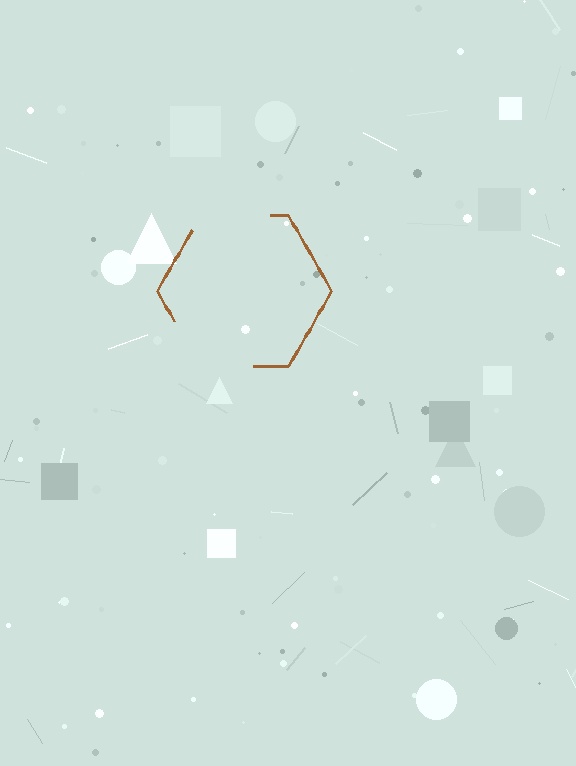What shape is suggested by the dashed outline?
The dashed outline suggests a hexagon.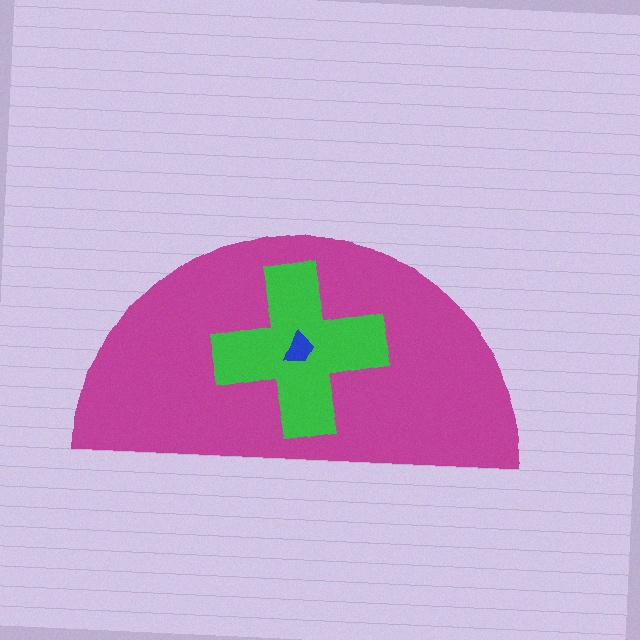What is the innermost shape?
The blue trapezoid.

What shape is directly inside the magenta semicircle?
The green cross.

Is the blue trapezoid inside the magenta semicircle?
Yes.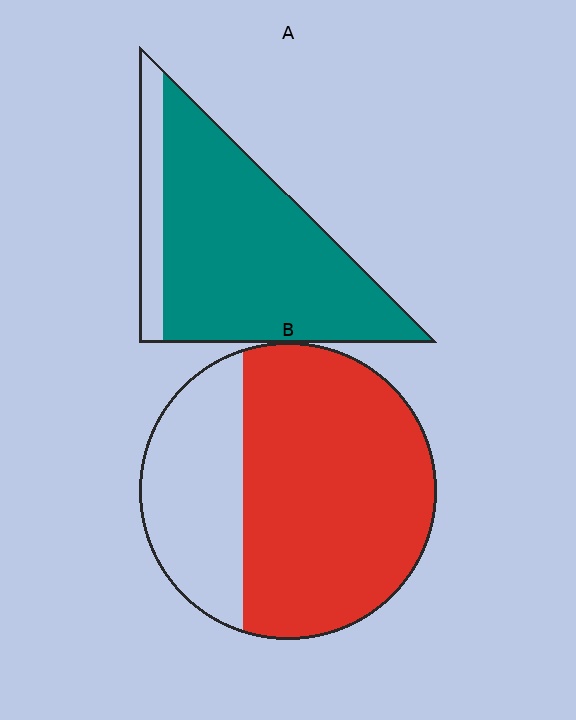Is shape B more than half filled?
Yes.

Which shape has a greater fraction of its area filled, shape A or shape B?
Shape A.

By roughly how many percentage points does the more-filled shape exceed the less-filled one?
By roughly 15 percentage points (A over B).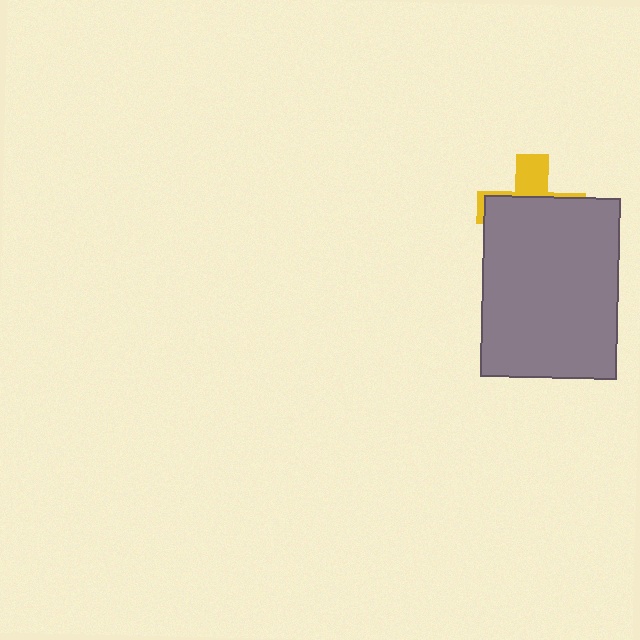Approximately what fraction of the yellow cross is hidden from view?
Roughly 68% of the yellow cross is hidden behind the gray rectangle.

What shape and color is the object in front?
The object in front is a gray rectangle.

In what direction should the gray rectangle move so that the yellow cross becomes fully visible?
The gray rectangle should move down. That is the shortest direction to clear the overlap and leave the yellow cross fully visible.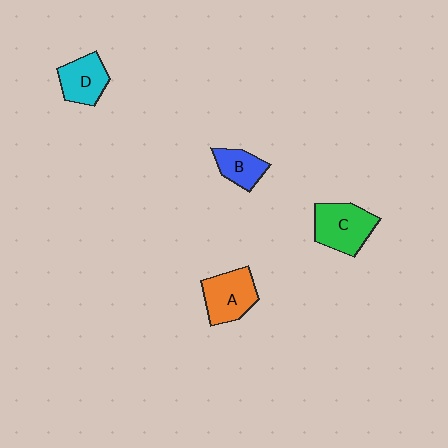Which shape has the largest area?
Shape C (green).